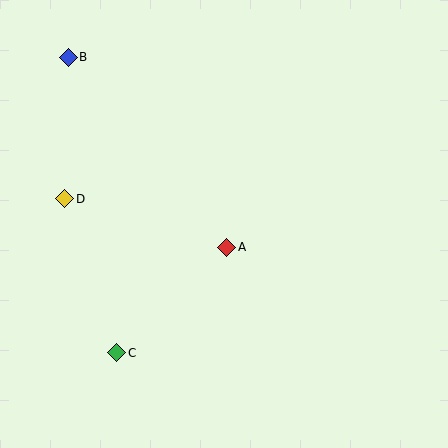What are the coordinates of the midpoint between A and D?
The midpoint between A and D is at (146, 223).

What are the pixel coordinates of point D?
Point D is at (65, 199).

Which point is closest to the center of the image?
Point A at (227, 247) is closest to the center.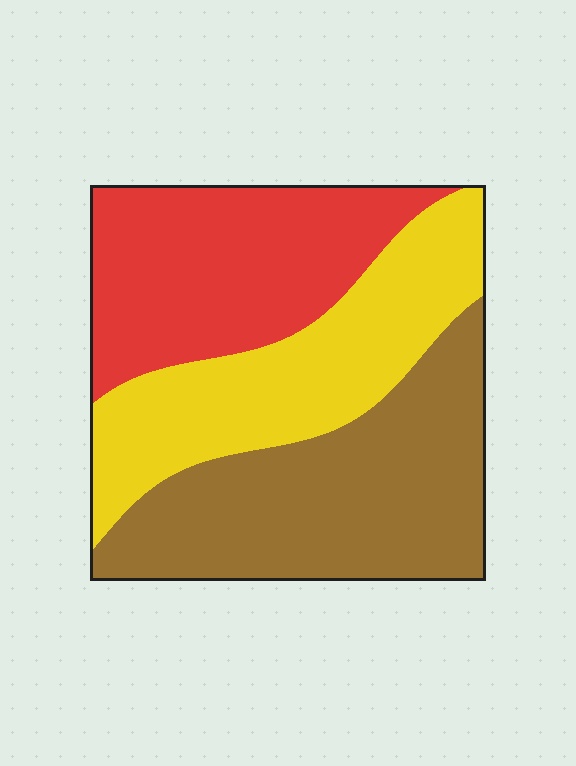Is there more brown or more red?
Brown.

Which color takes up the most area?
Brown, at roughly 40%.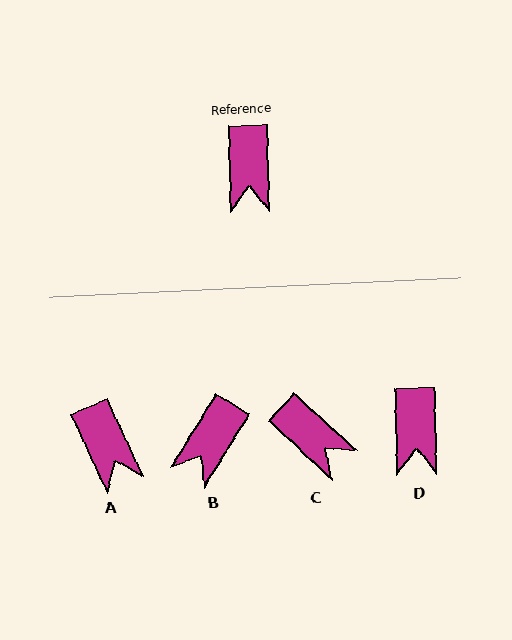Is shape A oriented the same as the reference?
No, it is off by about 24 degrees.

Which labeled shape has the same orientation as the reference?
D.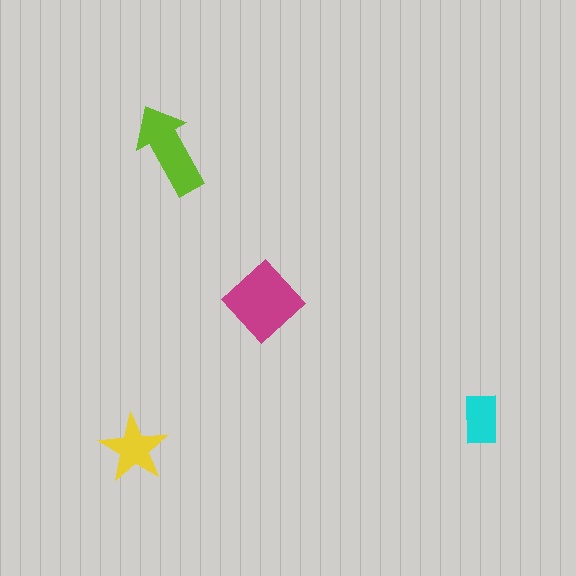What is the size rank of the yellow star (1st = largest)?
3rd.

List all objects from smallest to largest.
The cyan rectangle, the yellow star, the lime arrow, the magenta diamond.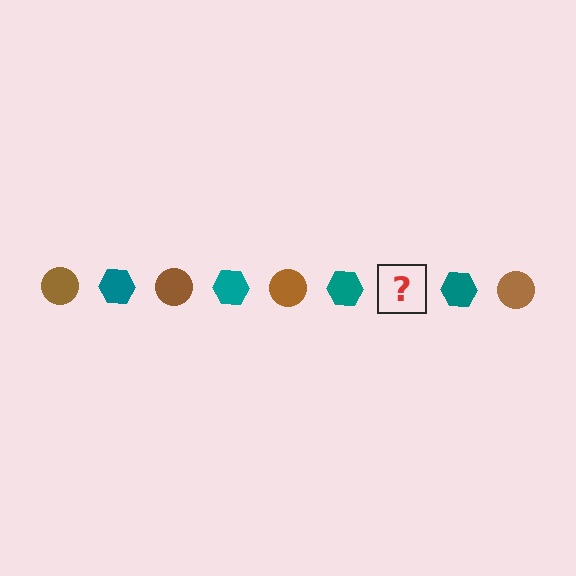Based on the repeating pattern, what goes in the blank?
The blank should be a brown circle.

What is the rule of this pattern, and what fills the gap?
The rule is that the pattern alternates between brown circle and teal hexagon. The gap should be filled with a brown circle.